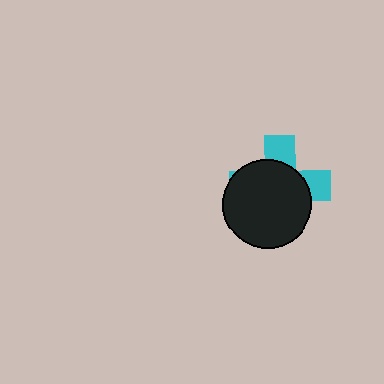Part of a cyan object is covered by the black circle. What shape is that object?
It is a cross.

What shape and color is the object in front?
The object in front is a black circle.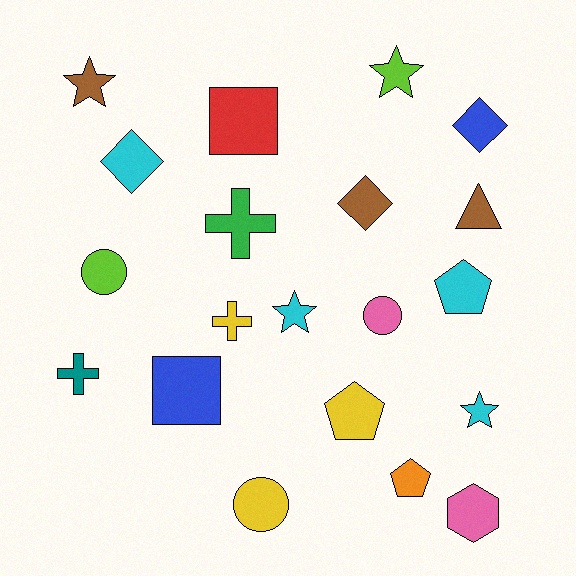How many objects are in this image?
There are 20 objects.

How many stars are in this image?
There are 4 stars.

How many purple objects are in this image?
There are no purple objects.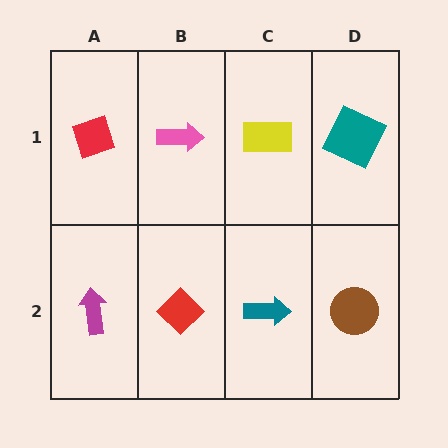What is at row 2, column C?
A teal arrow.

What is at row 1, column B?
A pink arrow.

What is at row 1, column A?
A red diamond.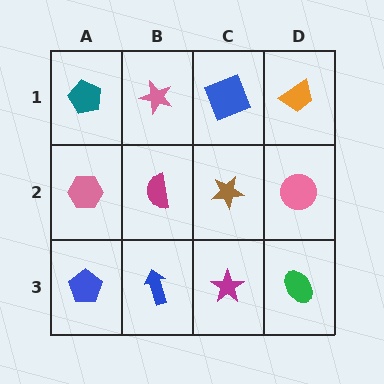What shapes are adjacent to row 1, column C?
A brown star (row 2, column C), a pink star (row 1, column B), an orange trapezoid (row 1, column D).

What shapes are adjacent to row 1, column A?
A pink hexagon (row 2, column A), a pink star (row 1, column B).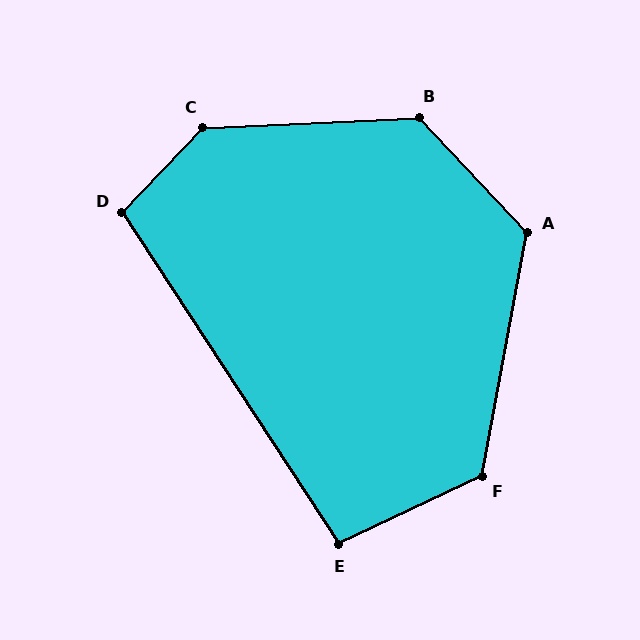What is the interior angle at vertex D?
Approximately 103 degrees (obtuse).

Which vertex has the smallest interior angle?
E, at approximately 98 degrees.